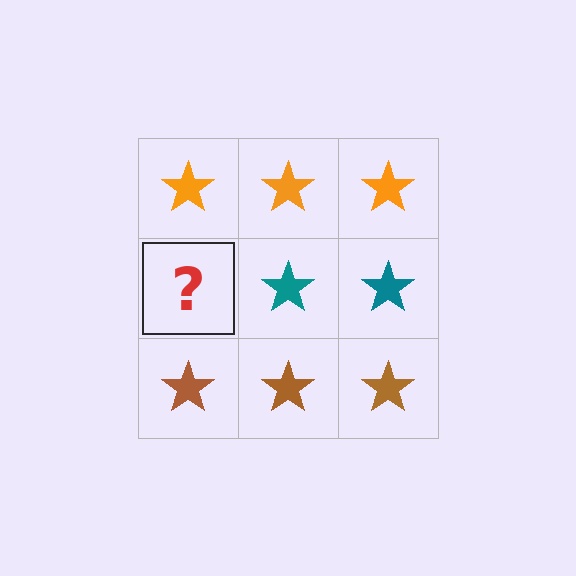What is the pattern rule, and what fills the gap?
The rule is that each row has a consistent color. The gap should be filled with a teal star.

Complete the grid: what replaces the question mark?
The question mark should be replaced with a teal star.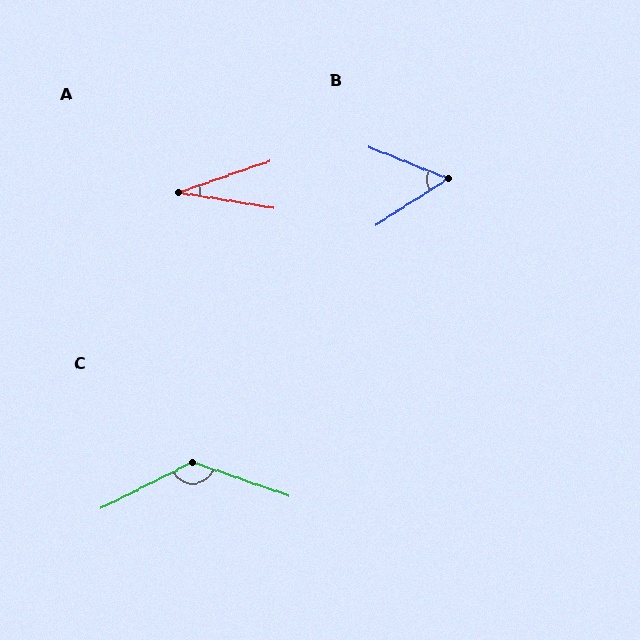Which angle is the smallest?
A, at approximately 28 degrees.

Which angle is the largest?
C, at approximately 134 degrees.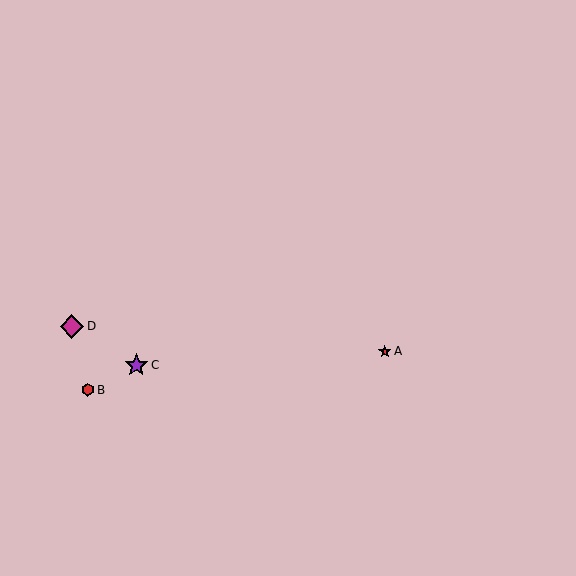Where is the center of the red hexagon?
The center of the red hexagon is at (88, 390).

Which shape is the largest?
The magenta diamond (labeled D) is the largest.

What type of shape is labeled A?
Shape A is a red star.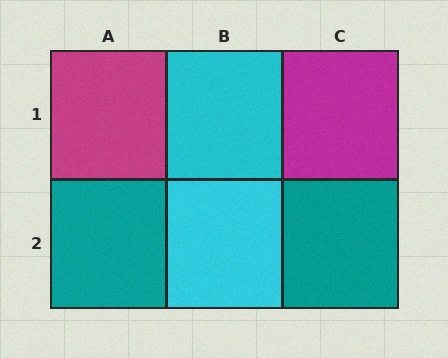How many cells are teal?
2 cells are teal.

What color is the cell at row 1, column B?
Cyan.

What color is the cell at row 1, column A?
Magenta.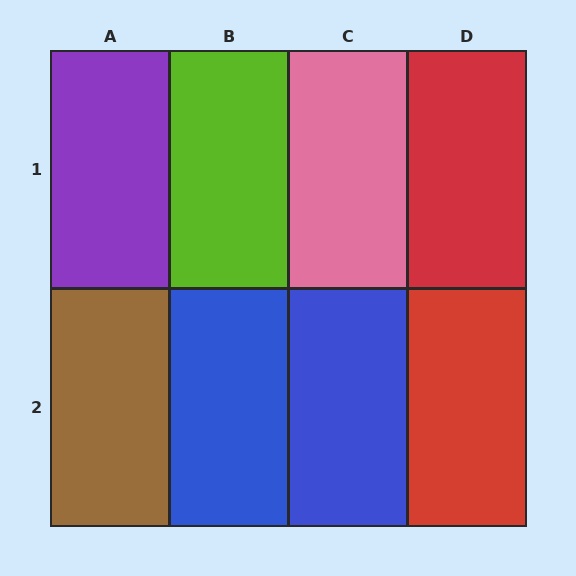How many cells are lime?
1 cell is lime.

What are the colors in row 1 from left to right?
Purple, lime, pink, red.